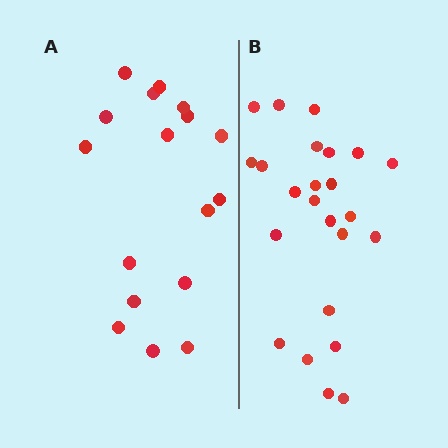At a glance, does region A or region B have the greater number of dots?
Region B (the right region) has more dots.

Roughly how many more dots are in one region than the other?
Region B has roughly 8 or so more dots than region A.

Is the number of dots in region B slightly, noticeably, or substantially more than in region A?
Region B has noticeably more, but not dramatically so. The ratio is roughly 1.4 to 1.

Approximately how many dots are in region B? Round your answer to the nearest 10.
About 20 dots. (The exact count is 24, which rounds to 20.)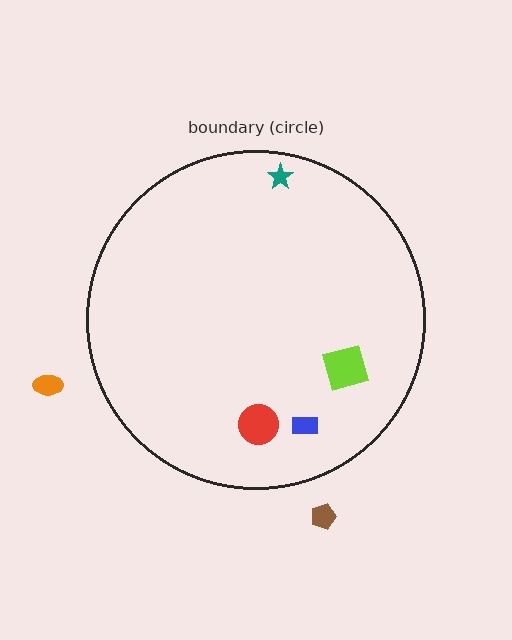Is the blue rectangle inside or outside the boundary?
Inside.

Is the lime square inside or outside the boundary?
Inside.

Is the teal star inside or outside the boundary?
Inside.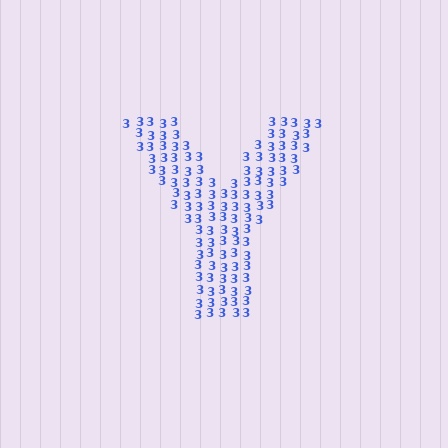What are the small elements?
The small elements are digit 3's.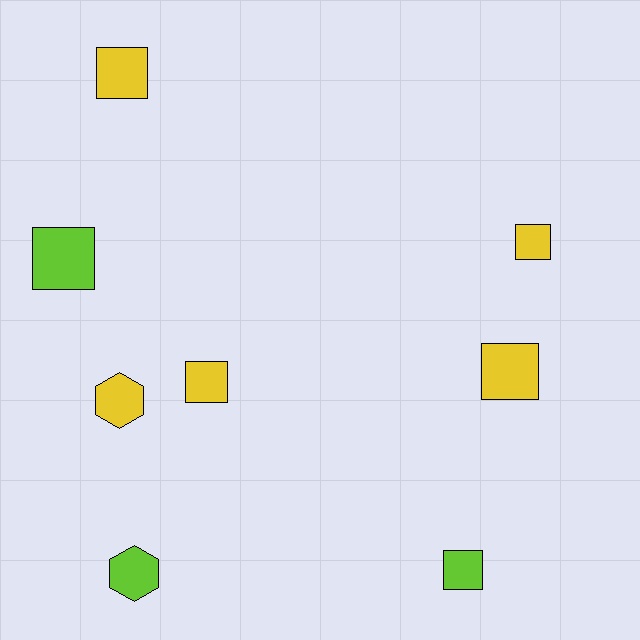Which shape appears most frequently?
Square, with 6 objects.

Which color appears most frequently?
Yellow, with 5 objects.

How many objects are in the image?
There are 8 objects.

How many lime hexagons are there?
There is 1 lime hexagon.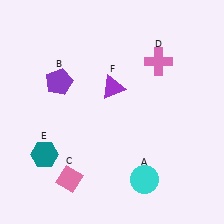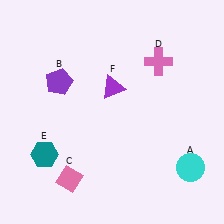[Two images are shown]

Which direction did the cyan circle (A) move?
The cyan circle (A) moved right.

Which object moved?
The cyan circle (A) moved right.